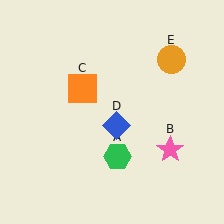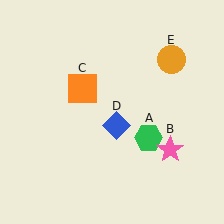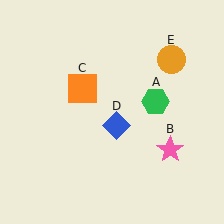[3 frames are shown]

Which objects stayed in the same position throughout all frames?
Pink star (object B) and orange square (object C) and blue diamond (object D) and orange circle (object E) remained stationary.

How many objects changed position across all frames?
1 object changed position: green hexagon (object A).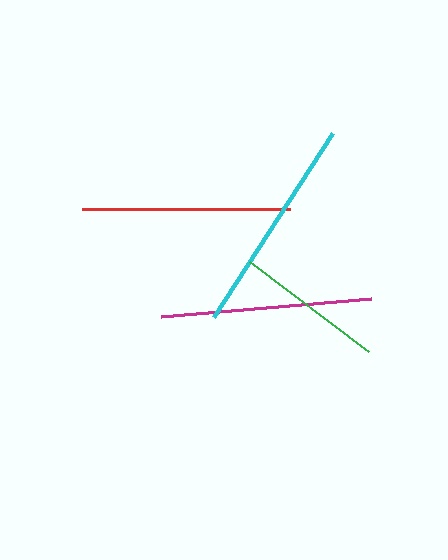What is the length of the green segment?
The green segment is approximately 150 pixels long.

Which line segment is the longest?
The cyan line is the longest at approximately 219 pixels.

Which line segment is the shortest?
The green line is the shortest at approximately 150 pixels.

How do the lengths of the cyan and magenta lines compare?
The cyan and magenta lines are approximately the same length.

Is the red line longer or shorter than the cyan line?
The cyan line is longer than the red line.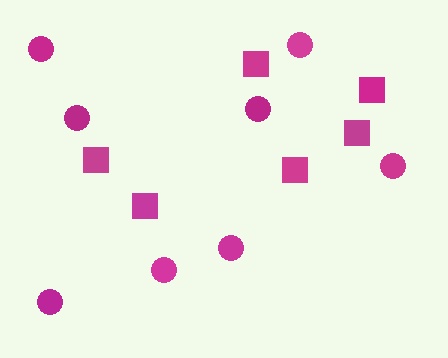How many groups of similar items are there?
There are 2 groups: one group of circles (8) and one group of squares (6).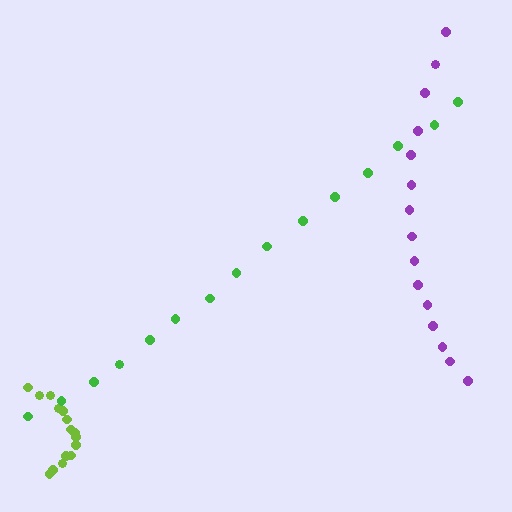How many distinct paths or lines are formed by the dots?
There are 3 distinct paths.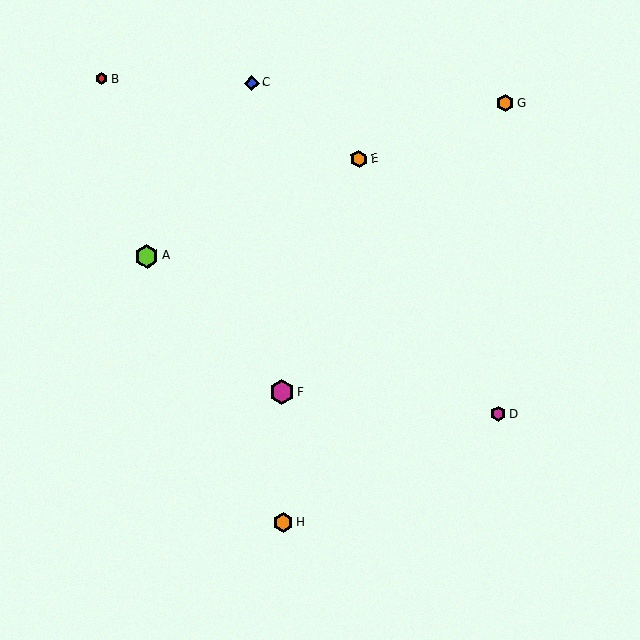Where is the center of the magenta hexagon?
The center of the magenta hexagon is at (498, 414).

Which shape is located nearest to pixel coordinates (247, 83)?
The blue diamond (labeled C) at (251, 83) is nearest to that location.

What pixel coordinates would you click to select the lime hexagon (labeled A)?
Click at (147, 256) to select the lime hexagon A.